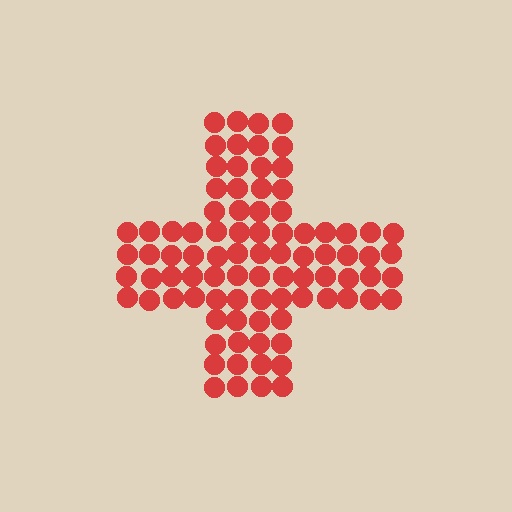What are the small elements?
The small elements are circles.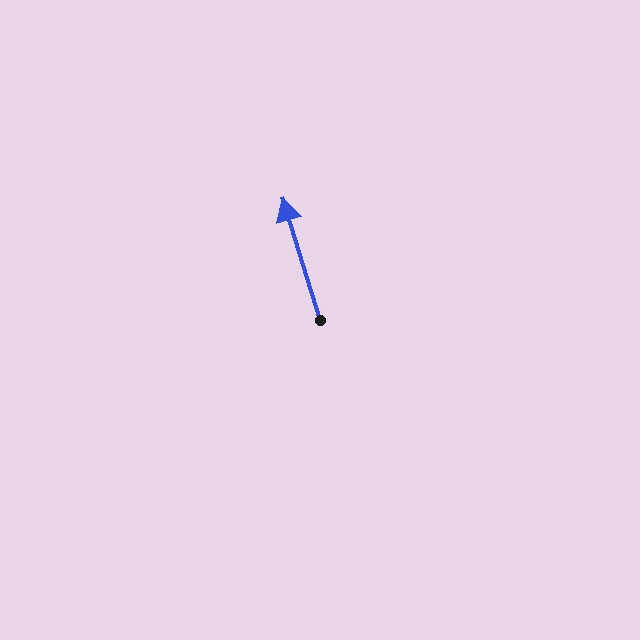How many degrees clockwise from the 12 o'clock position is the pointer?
Approximately 343 degrees.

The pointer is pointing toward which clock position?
Roughly 11 o'clock.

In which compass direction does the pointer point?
North.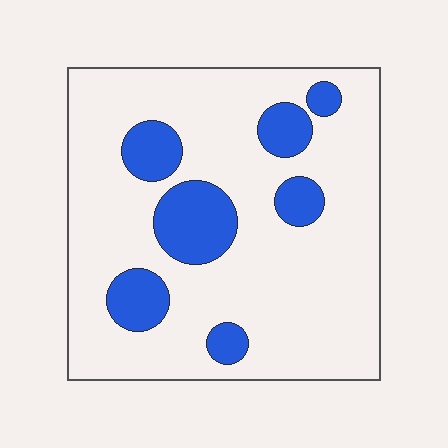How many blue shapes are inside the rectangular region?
7.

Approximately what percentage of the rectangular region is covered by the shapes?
Approximately 20%.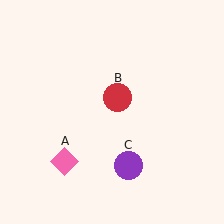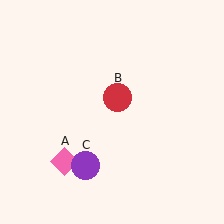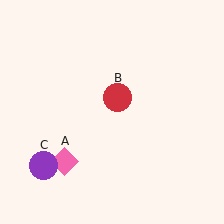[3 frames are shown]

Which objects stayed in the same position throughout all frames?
Pink diamond (object A) and red circle (object B) remained stationary.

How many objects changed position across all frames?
1 object changed position: purple circle (object C).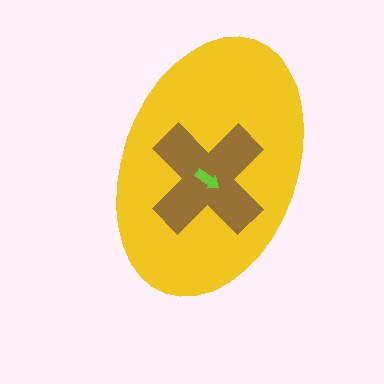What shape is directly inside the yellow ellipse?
The brown cross.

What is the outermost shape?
The yellow ellipse.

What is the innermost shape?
The lime arrow.